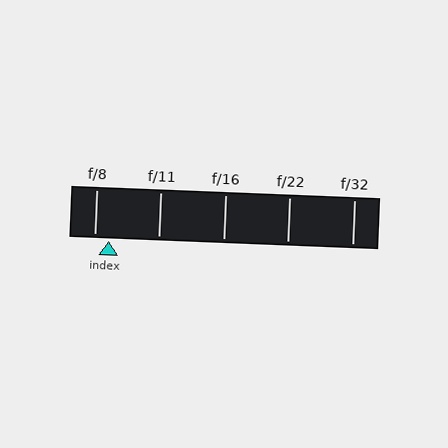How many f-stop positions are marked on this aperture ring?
There are 5 f-stop positions marked.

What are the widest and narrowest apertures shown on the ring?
The widest aperture shown is f/8 and the narrowest is f/32.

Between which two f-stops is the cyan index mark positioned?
The index mark is between f/8 and f/11.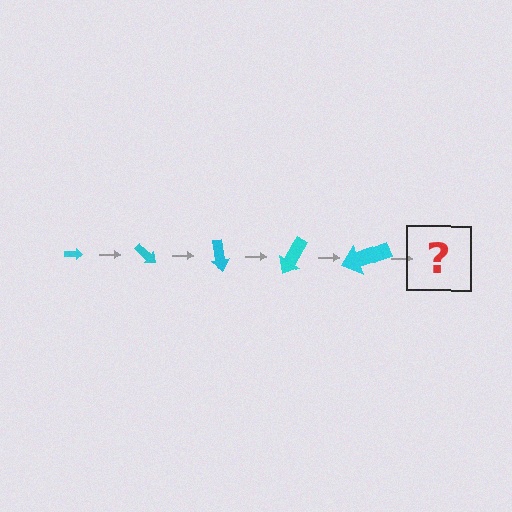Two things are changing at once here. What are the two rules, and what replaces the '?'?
The two rules are that the arrow grows larger each step and it rotates 40 degrees each step. The '?' should be an arrow, larger than the previous one and rotated 200 degrees from the start.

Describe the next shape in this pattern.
It should be an arrow, larger than the previous one and rotated 200 degrees from the start.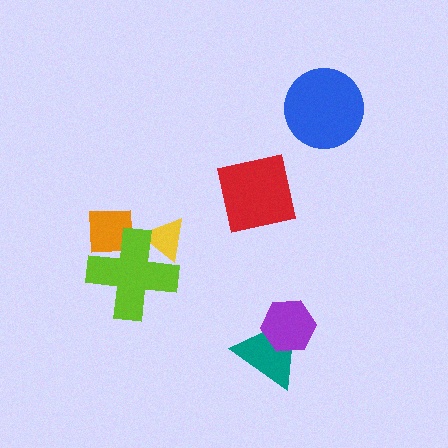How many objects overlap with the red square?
0 objects overlap with the red square.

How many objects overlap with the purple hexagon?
1 object overlaps with the purple hexagon.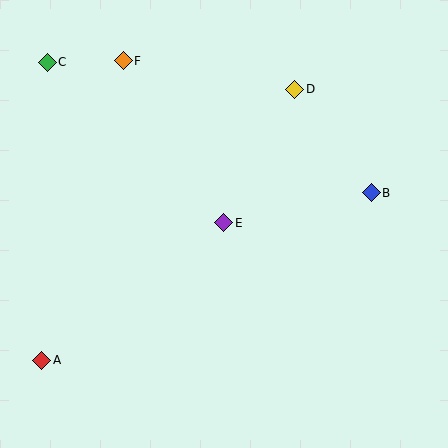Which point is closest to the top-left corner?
Point C is closest to the top-left corner.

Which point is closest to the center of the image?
Point E at (223, 223) is closest to the center.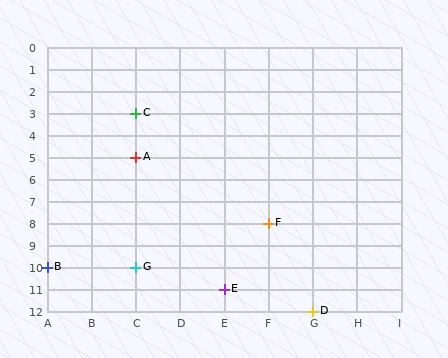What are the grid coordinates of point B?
Point B is at grid coordinates (A, 10).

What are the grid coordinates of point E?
Point E is at grid coordinates (E, 11).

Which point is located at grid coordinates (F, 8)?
Point F is at (F, 8).